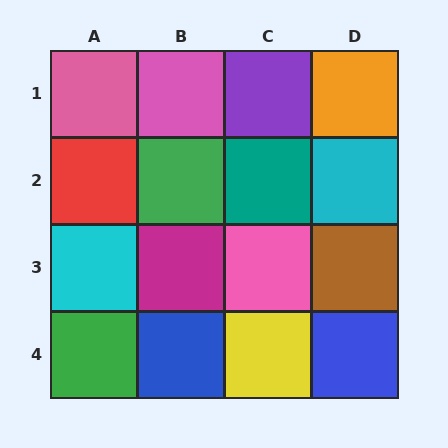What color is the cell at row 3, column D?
Brown.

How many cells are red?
1 cell is red.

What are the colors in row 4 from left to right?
Green, blue, yellow, blue.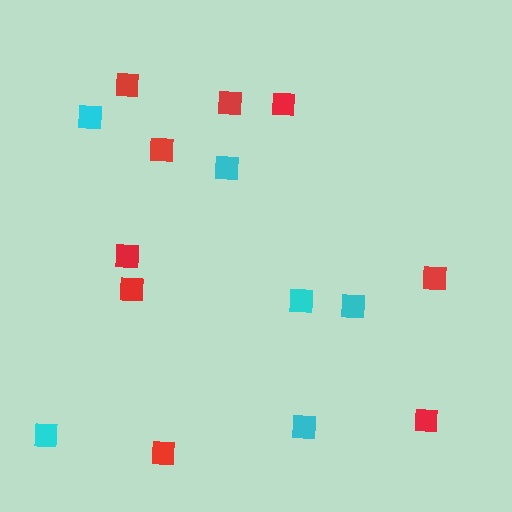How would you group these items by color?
There are 2 groups: one group of red squares (9) and one group of cyan squares (6).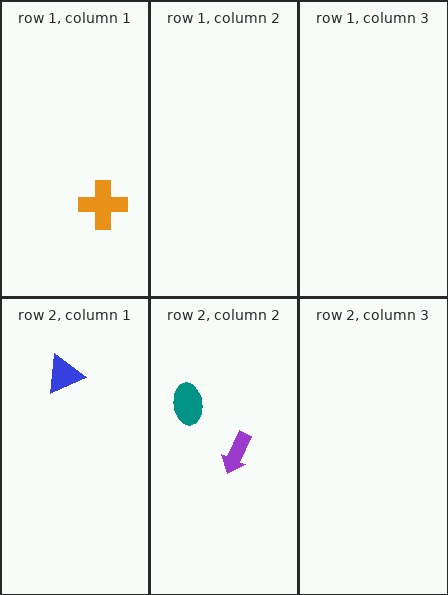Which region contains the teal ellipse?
The row 2, column 2 region.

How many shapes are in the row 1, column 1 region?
1.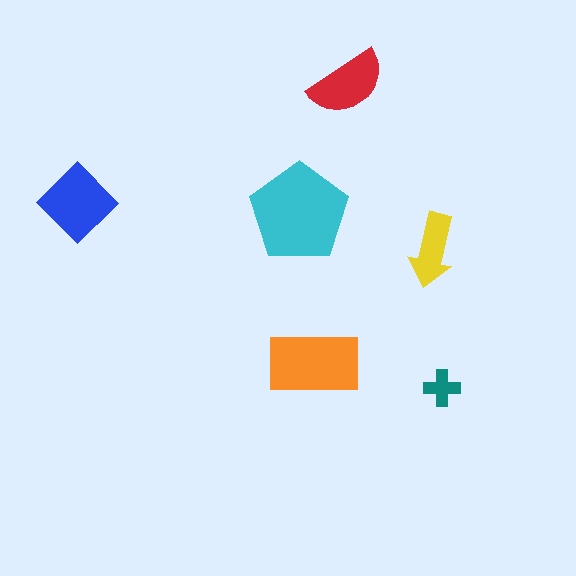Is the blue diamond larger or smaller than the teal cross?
Larger.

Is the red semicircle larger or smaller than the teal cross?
Larger.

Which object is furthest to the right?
The teal cross is rightmost.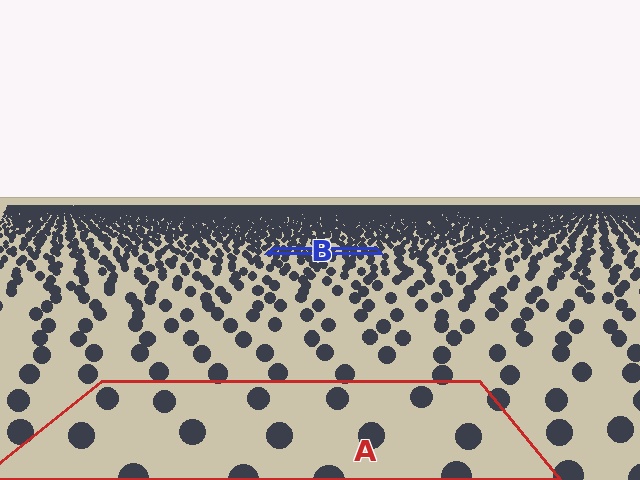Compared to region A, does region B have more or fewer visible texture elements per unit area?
Region B has more texture elements per unit area — they are packed more densely because it is farther away.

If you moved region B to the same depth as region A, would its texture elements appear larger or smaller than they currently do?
They would appear larger. At a closer depth, the same texture elements are projected at a bigger on-screen size.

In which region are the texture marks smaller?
The texture marks are smaller in region B, because it is farther away.